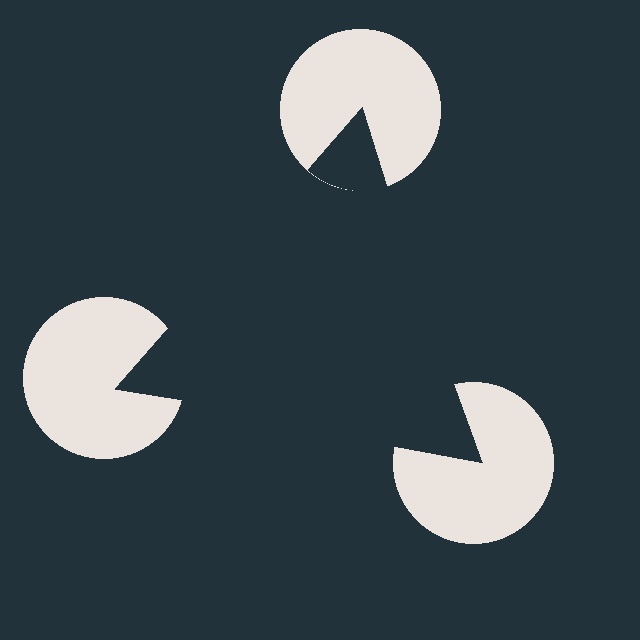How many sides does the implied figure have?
3 sides.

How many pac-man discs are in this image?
There are 3 — one at each vertex of the illusory triangle.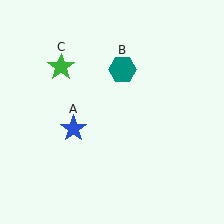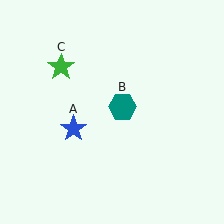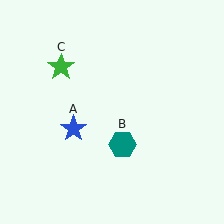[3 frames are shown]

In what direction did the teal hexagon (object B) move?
The teal hexagon (object B) moved down.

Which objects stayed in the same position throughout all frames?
Blue star (object A) and green star (object C) remained stationary.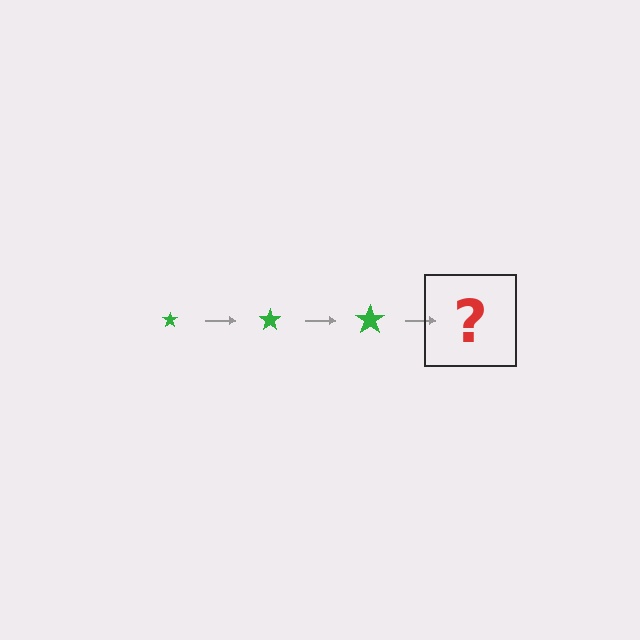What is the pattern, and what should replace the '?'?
The pattern is that the star gets progressively larger each step. The '?' should be a green star, larger than the previous one.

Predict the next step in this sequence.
The next step is a green star, larger than the previous one.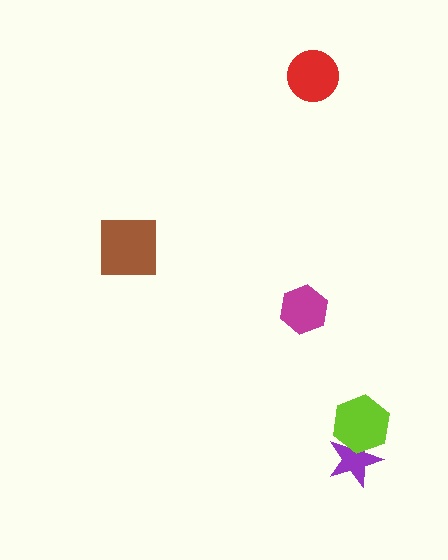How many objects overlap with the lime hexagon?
1 object overlaps with the lime hexagon.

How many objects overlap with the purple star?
1 object overlaps with the purple star.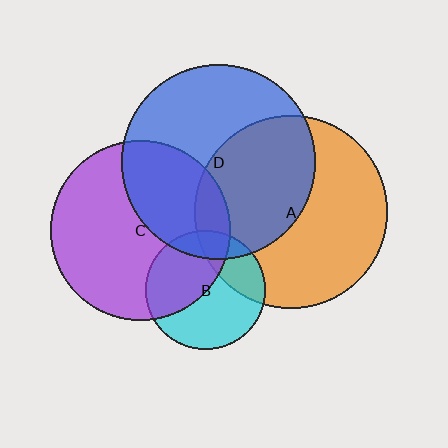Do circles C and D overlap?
Yes.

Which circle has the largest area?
Circle D (blue).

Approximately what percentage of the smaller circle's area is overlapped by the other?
Approximately 35%.